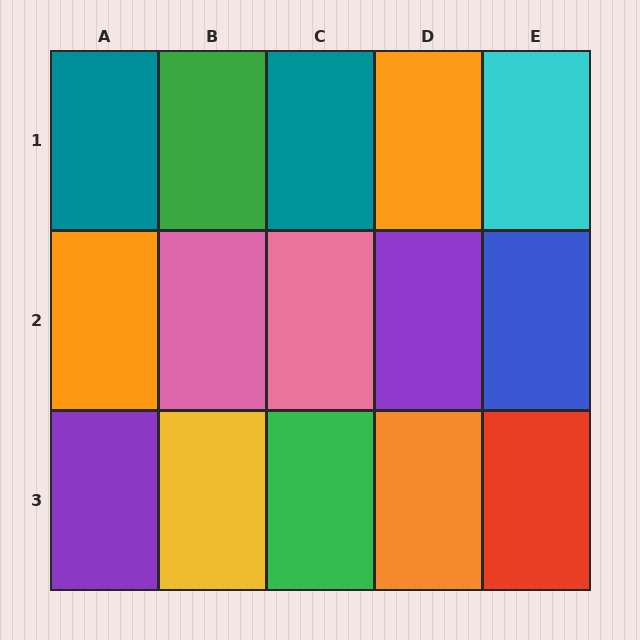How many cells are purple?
2 cells are purple.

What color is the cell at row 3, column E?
Red.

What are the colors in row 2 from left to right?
Orange, pink, pink, purple, blue.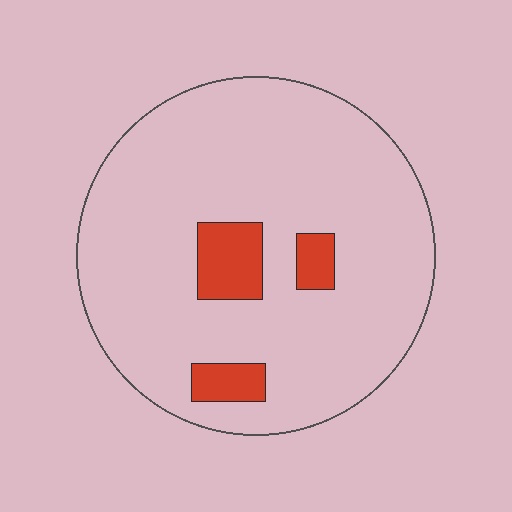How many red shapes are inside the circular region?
3.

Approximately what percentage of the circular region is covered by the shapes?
Approximately 10%.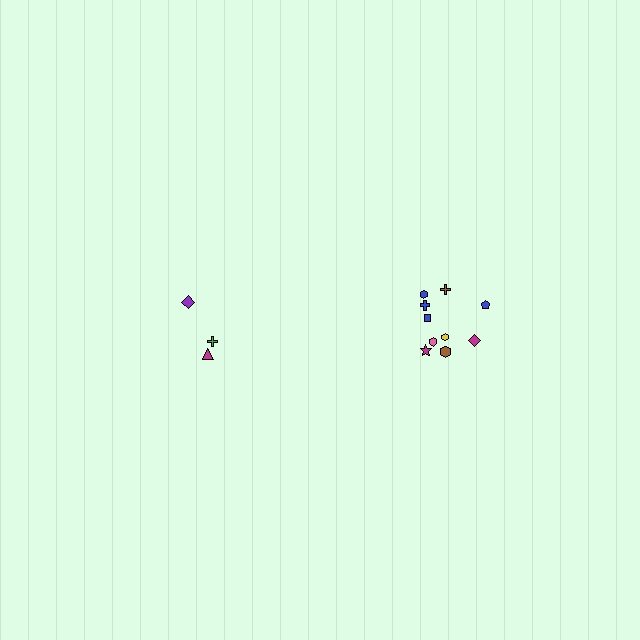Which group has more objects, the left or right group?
The right group.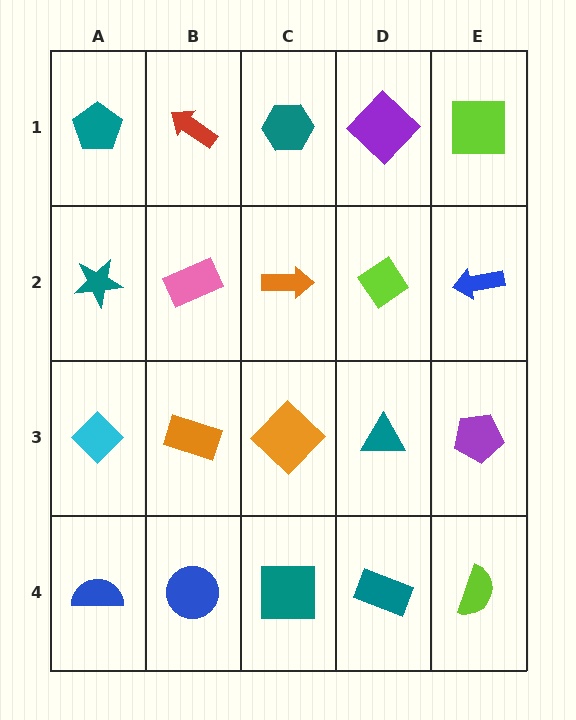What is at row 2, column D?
A lime diamond.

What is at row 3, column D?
A teal triangle.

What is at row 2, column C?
An orange arrow.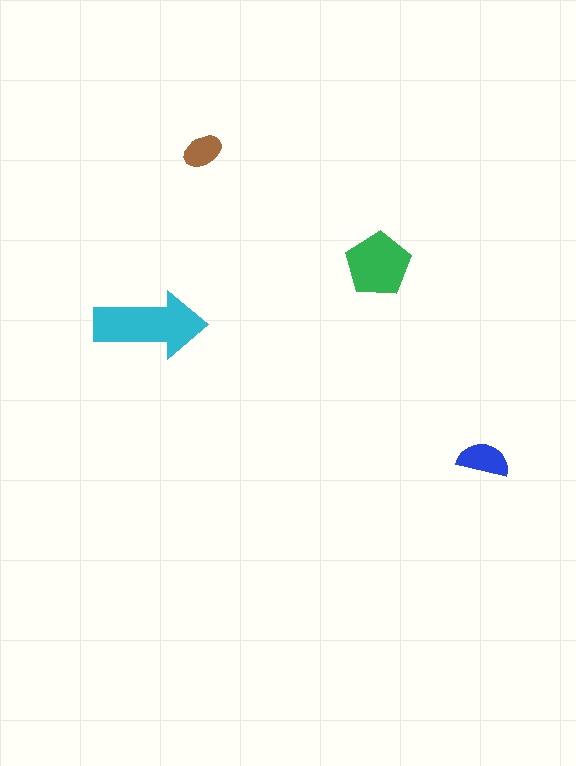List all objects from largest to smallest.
The cyan arrow, the green pentagon, the blue semicircle, the brown ellipse.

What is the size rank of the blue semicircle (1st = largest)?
3rd.